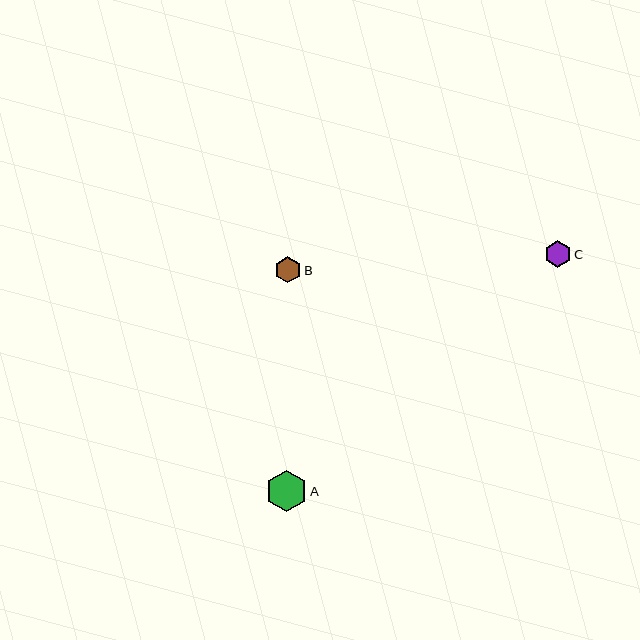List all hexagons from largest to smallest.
From largest to smallest: A, C, B.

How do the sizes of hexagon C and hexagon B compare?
Hexagon C and hexagon B are approximately the same size.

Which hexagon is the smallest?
Hexagon B is the smallest with a size of approximately 26 pixels.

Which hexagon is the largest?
Hexagon A is the largest with a size of approximately 41 pixels.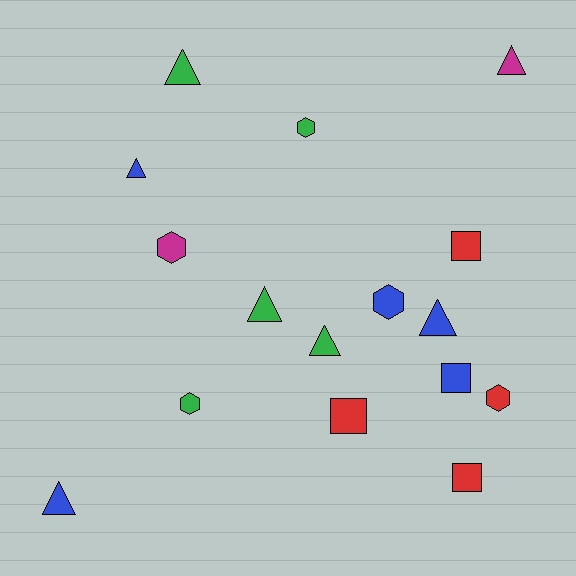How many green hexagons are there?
There are 2 green hexagons.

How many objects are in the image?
There are 16 objects.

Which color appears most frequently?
Blue, with 5 objects.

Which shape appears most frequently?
Triangle, with 7 objects.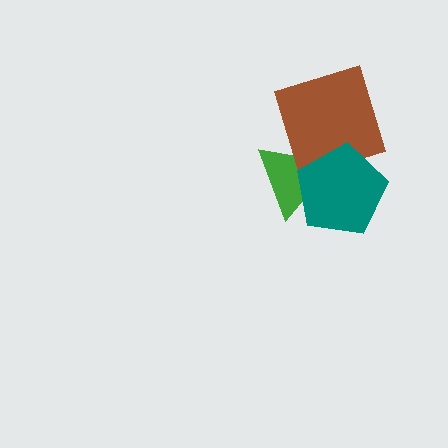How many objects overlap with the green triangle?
2 objects overlap with the green triangle.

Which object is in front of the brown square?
The teal pentagon is in front of the brown square.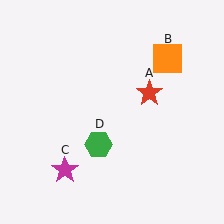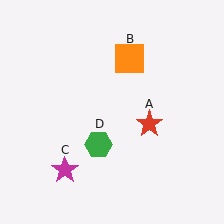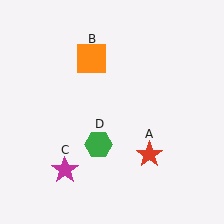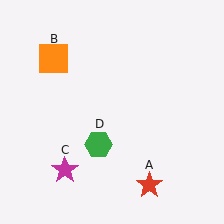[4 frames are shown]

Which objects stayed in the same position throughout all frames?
Magenta star (object C) and green hexagon (object D) remained stationary.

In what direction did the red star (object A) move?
The red star (object A) moved down.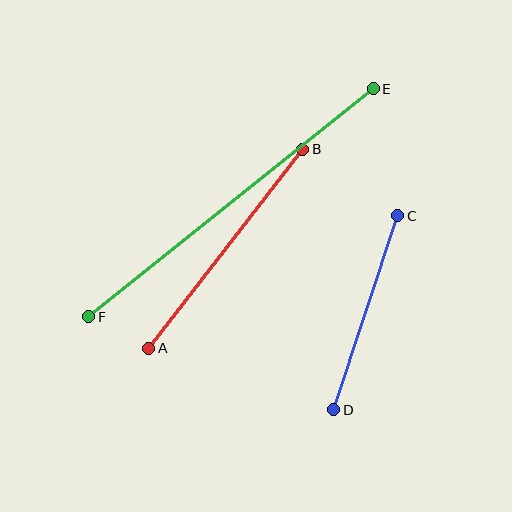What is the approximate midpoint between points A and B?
The midpoint is at approximately (226, 249) pixels.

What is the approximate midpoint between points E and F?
The midpoint is at approximately (231, 203) pixels.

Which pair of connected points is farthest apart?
Points E and F are farthest apart.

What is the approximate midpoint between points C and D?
The midpoint is at approximately (366, 313) pixels.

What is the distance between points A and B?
The distance is approximately 252 pixels.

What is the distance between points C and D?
The distance is approximately 204 pixels.